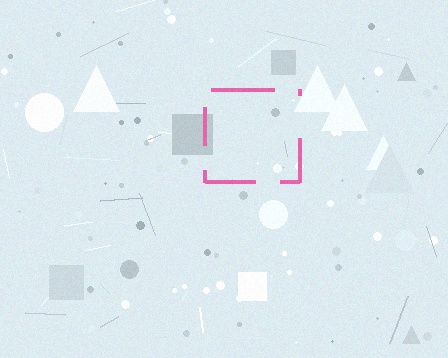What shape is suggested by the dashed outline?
The dashed outline suggests a square.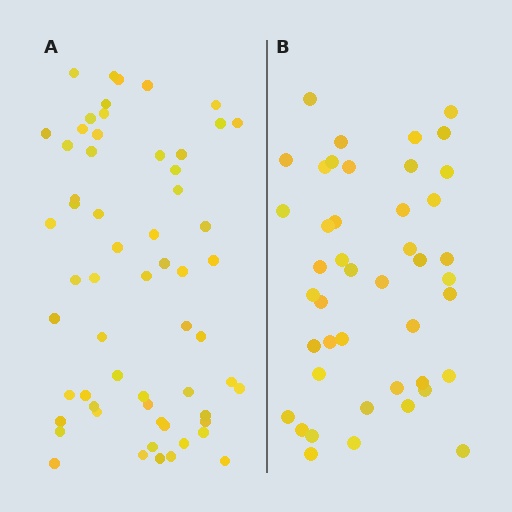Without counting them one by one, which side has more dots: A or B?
Region A (the left region) has more dots.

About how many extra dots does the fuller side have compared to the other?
Region A has approximately 15 more dots than region B.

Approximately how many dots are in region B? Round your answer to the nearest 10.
About 40 dots. (The exact count is 44, which rounds to 40.)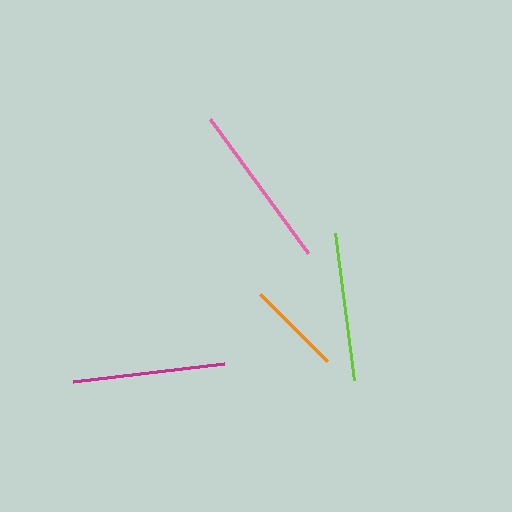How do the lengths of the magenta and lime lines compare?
The magenta and lime lines are approximately the same length.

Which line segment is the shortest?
The orange line is the shortest at approximately 96 pixels.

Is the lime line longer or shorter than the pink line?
The pink line is longer than the lime line.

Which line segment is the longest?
The pink line is the longest at approximately 166 pixels.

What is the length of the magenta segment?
The magenta segment is approximately 153 pixels long.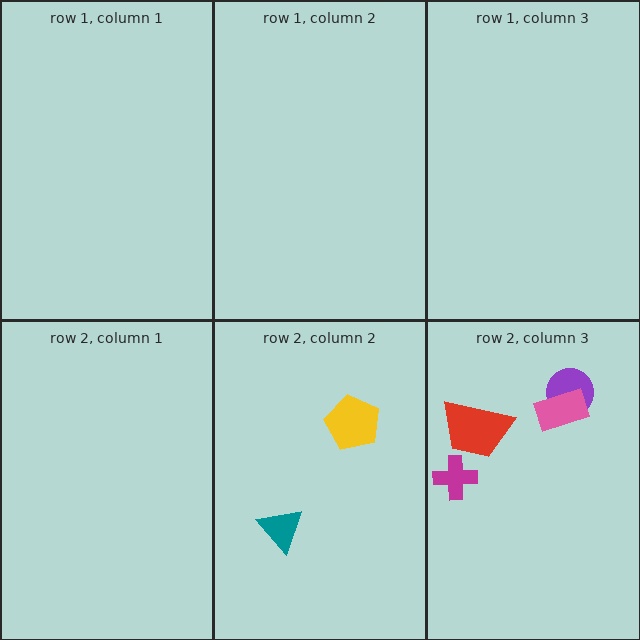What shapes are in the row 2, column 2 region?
The teal triangle, the yellow pentagon.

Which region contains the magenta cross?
The row 2, column 3 region.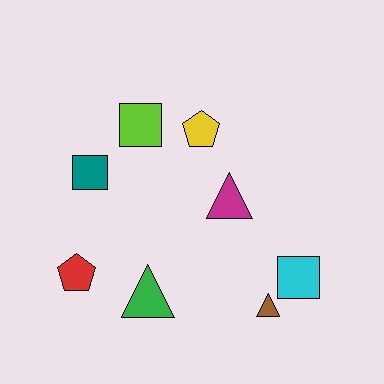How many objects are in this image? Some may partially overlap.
There are 8 objects.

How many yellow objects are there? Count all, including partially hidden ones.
There is 1 yellow object.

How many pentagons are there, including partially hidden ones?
There are 2 pentagons.